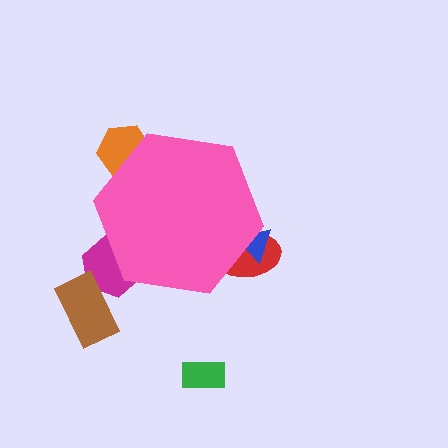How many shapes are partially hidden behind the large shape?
4 shapes are partially hidden.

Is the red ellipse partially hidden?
Yes, the red ellipse is partially hidden behind the pink hexagon.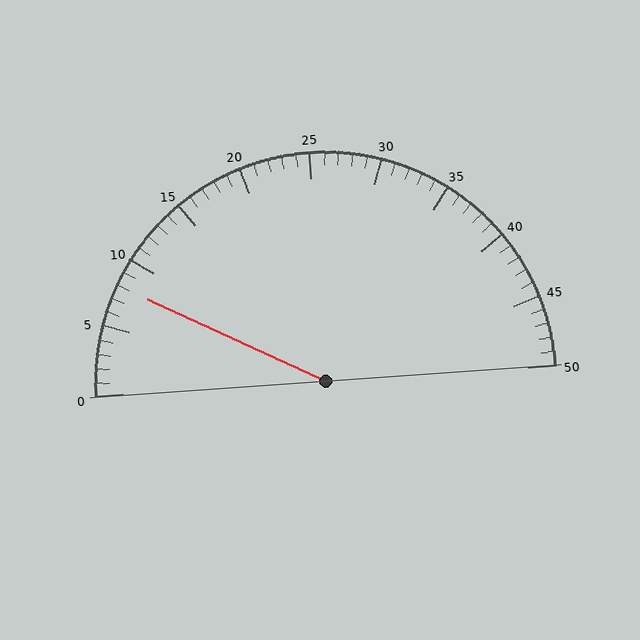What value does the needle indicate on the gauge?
The needle indicates approximately 8.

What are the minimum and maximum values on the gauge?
The gauge ranges from 0 to 50.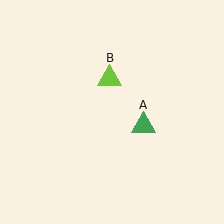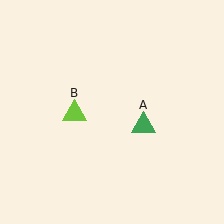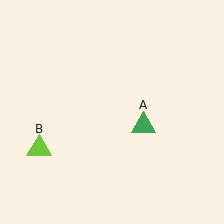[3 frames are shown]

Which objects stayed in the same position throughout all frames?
Green triangle (object A) remained stationary.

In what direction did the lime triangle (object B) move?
The lime triangle (object B) moved down and to the left.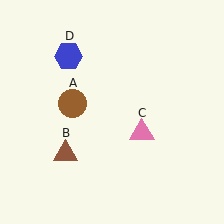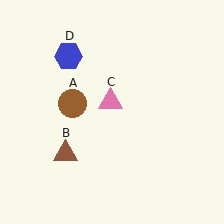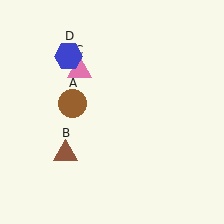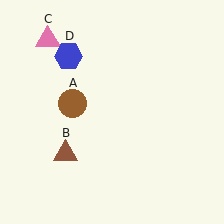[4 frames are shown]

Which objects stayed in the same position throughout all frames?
Brown circle (object A) and brown triangle (object B) and blue hexagon (object D) remained stationary.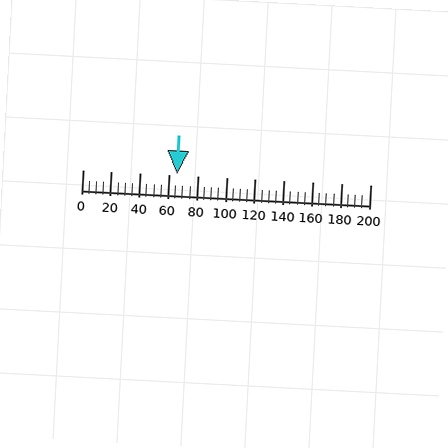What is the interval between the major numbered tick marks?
The major tick marks are spaced 20 units apart.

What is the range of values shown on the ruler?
The ruler shows values from 0 to 200.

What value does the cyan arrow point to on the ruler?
The cyan arrow points to approximately 66.